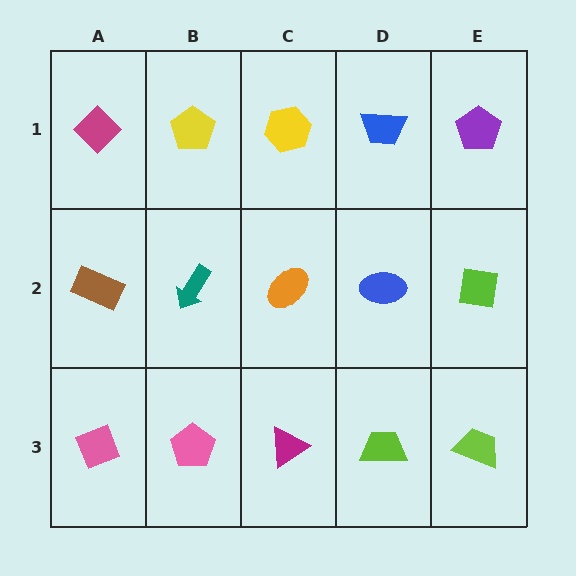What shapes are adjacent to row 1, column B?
A teal arrow (row 2, column B), a magenta diamond (row 1, column A), a yellow hexagon (row 1, column C).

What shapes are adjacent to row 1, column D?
A blue ellipse (row 2, column D), a yellow hexagon (row 1, column C), a purple pentagon (row 1, column E).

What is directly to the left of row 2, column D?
An orange ellipse.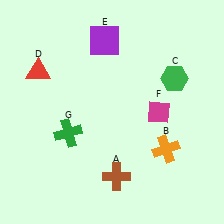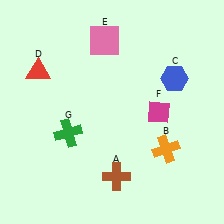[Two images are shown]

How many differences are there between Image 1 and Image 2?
There are 2 differences between the two images.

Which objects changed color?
C changed from green to blue. E changed from purple to pink.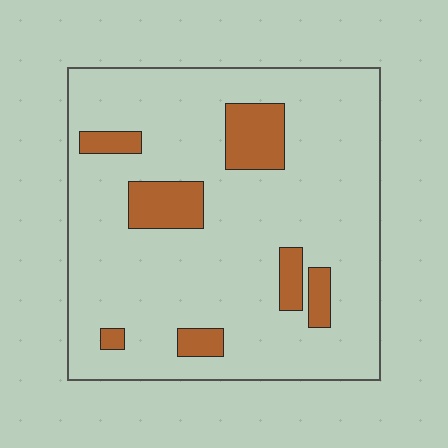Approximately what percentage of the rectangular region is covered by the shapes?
Approximately 15%.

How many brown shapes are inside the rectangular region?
7.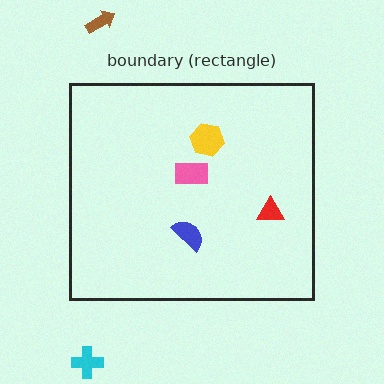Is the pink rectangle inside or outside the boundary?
Inside.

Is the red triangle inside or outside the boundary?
Inside.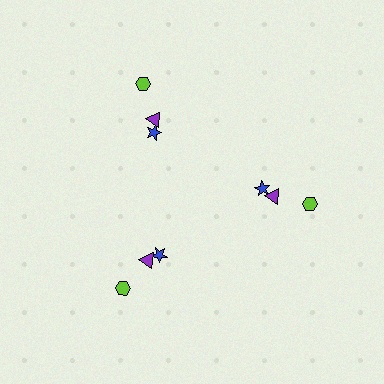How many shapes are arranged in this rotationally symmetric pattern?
There are 9 shapes, arranged in 3 groups of 3.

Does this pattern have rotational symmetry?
Yes, this pattern has 3-fold rotational symmetry. It looks the same after rotating 120 degrees around the center.